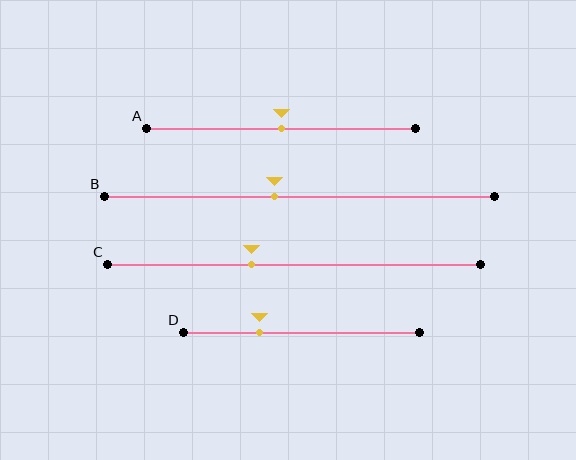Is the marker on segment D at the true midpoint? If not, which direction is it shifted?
No, the marker on segment D is shifted to the left by about 18% of the segment length.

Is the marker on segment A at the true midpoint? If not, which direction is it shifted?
Yes, the marker on segment A is at the true midpoint.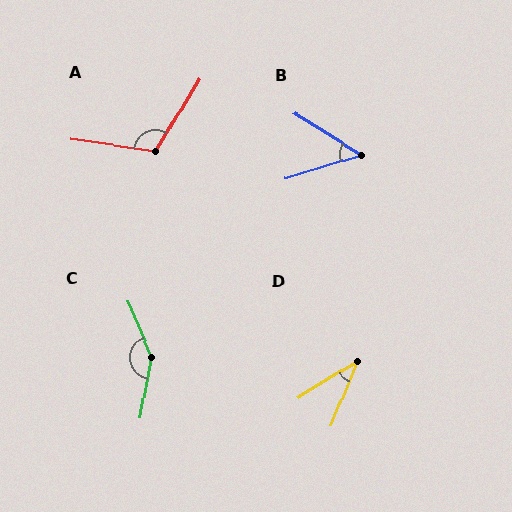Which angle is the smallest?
D, at approximately 36 degrees.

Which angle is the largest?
C, at approximately 146 degrees.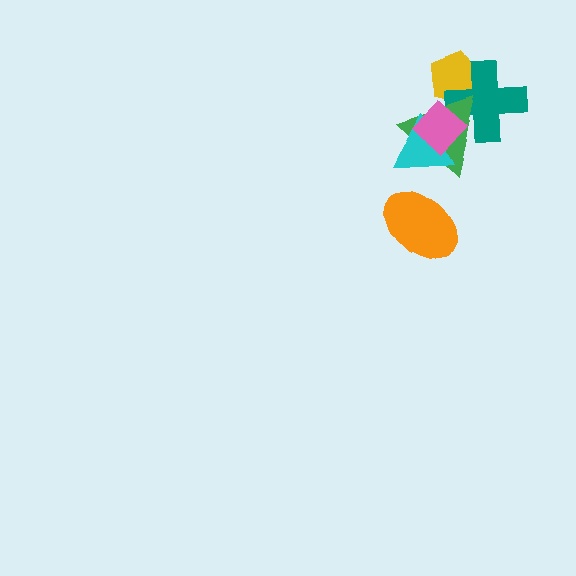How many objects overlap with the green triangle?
4 objects overlap with the green triangle.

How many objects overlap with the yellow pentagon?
2 objects overlap with the yellow pentagon.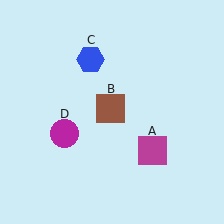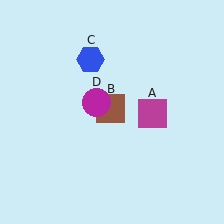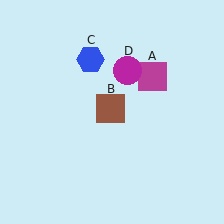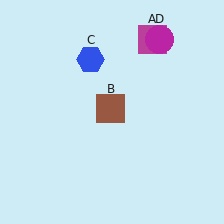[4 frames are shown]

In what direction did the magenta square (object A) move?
The magenta square (object A) moved up.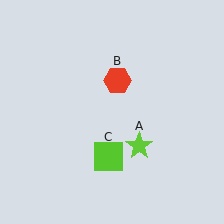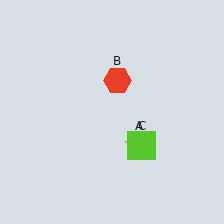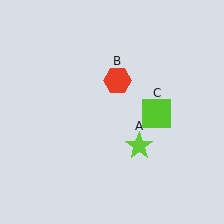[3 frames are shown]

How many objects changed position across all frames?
1 object changed position: lime square (object C).